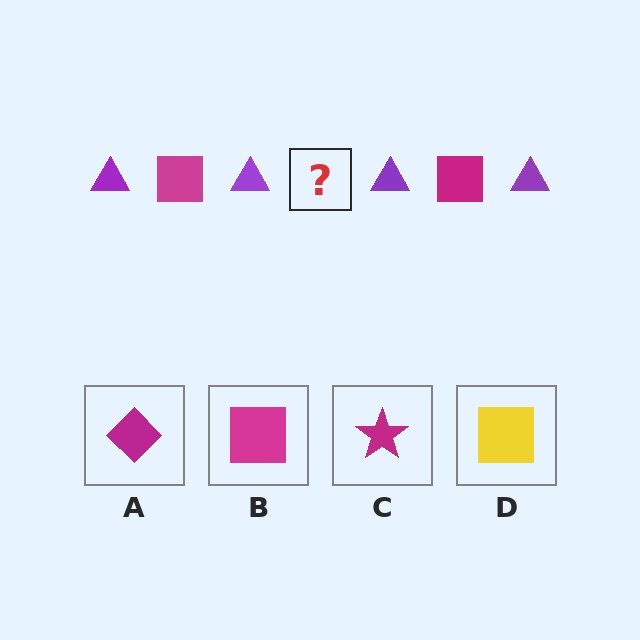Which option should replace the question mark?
Option B.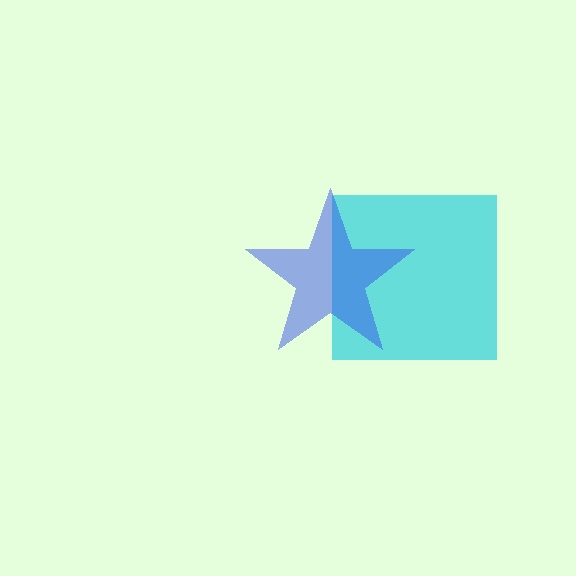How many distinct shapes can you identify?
There are 2 distinct shapes: a cyan square, a blue star.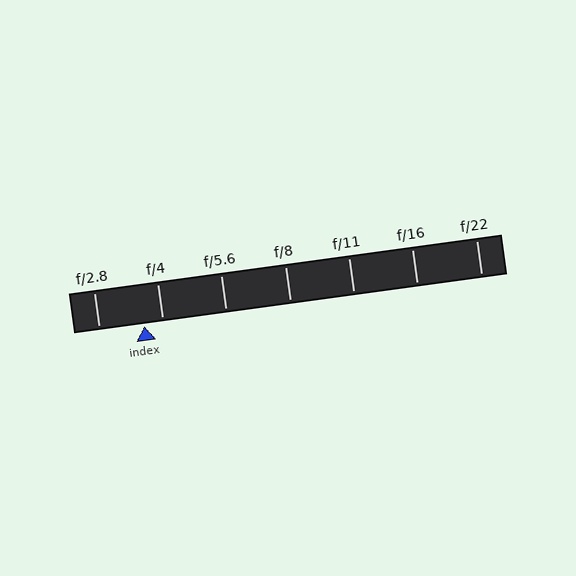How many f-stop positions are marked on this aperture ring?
There are 7 f-stop positions marked.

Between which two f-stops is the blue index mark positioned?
The index mark is between f/2.8 and f/4.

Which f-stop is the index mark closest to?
The index mark is closest to f/4.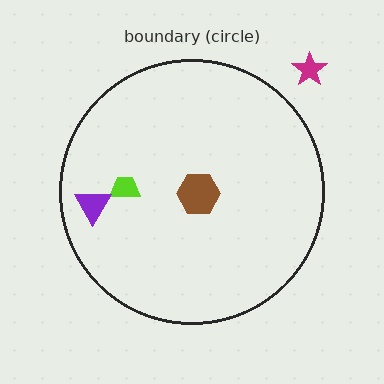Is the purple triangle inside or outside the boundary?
Inside.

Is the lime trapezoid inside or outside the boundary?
Inside.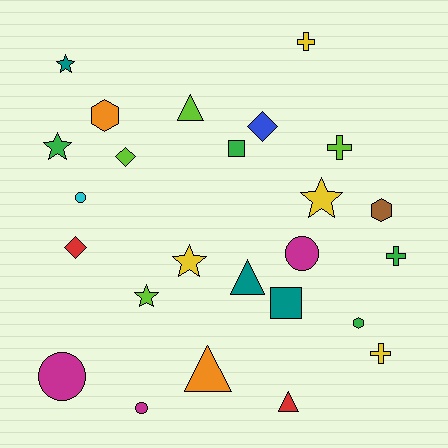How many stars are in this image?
There are 5 stars.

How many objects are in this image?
There are 25 objects.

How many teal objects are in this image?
There are 3 teal objects.